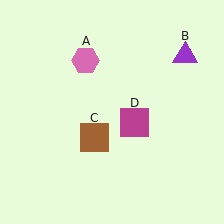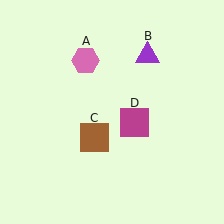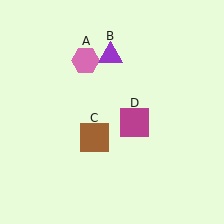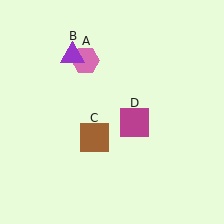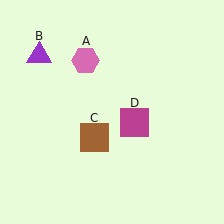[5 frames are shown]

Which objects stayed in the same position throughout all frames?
Pink hexagon (object A) and brown square (object C) and magenta square (object D) remained stationary.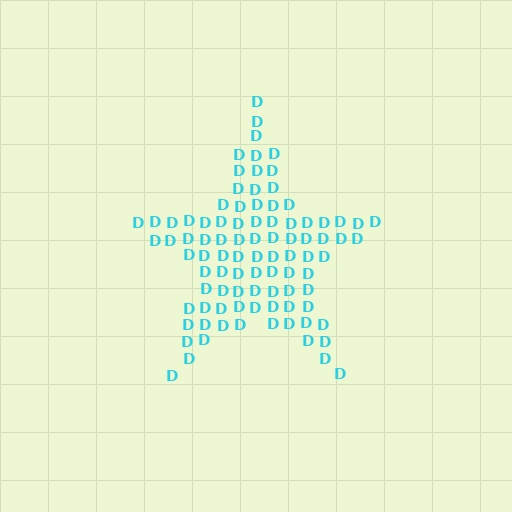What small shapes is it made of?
It is made of small letter D's.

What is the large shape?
The large shape is a star.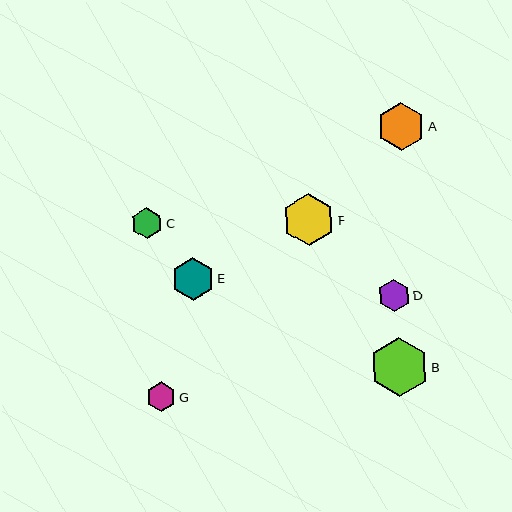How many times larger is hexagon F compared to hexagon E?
Hexagon F is approximately 1.2 times the size of hexagon E.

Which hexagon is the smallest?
Hexagon G is the smallest with a size of approximately 29 pixels.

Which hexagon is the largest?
Hexagon B is the largest with a size of approximately 59 pixels.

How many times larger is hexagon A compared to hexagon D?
Hexagon A is approximately 1.5 times the size of hexagon D.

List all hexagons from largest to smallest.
From largest to smallest: B, F, A, E, D, C, G.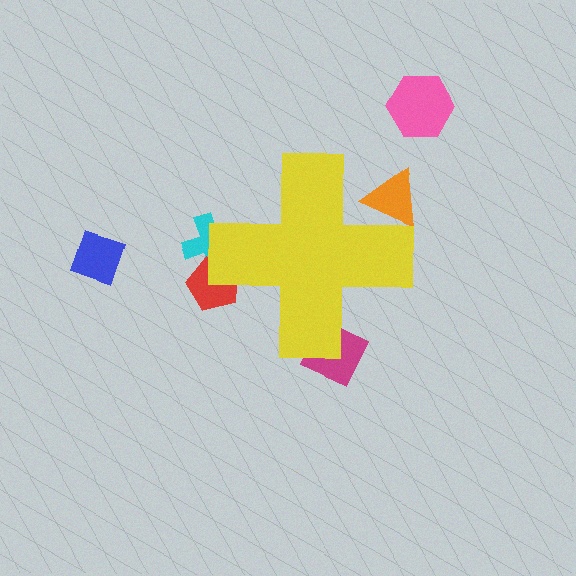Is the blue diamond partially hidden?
No, the blue diamond is fully visible.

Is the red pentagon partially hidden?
Yes, the red pentagon is partially hidden behind the yellow cross.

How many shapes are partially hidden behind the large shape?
4 shapes are partially hidden.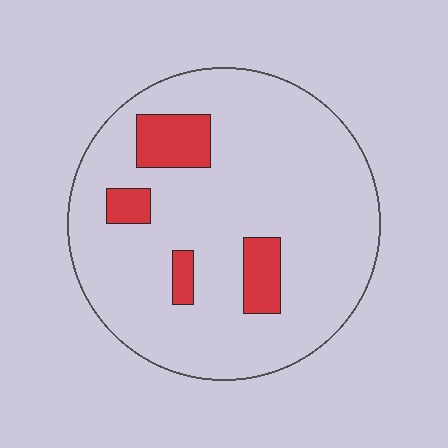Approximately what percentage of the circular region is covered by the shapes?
Approximately 15%.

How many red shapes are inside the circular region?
4.